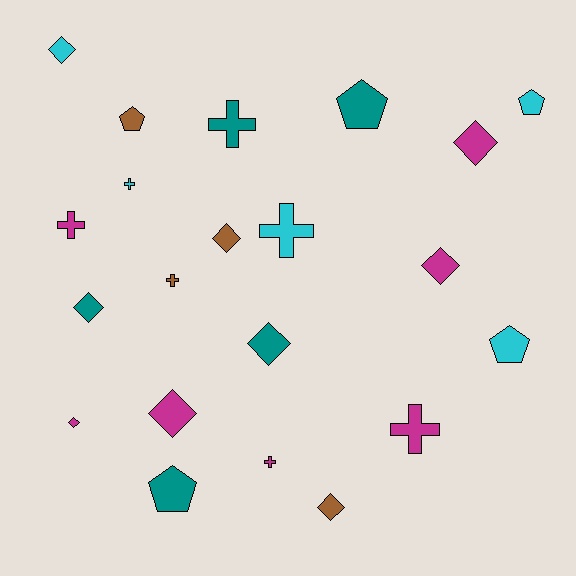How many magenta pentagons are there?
There are no magenta pentagons.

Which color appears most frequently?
Magenta, with 7 objects.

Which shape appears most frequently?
Diamond, with 9 objects.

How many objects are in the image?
There are 21 objects.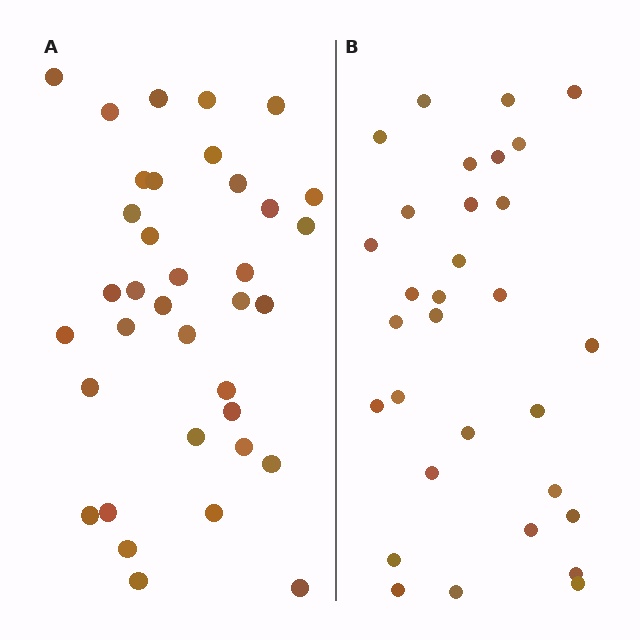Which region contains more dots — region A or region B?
Region A (the left region) has more dots.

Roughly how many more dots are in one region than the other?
Region A has about 5 more dots than region B.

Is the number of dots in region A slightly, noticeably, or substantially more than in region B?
Region A has only slightly more — the two regions are fairly close. The ratio is roughly 1.2 to 1.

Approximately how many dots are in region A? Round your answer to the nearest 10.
About 40 dots. (The exact count is 36, which rounds to 40.)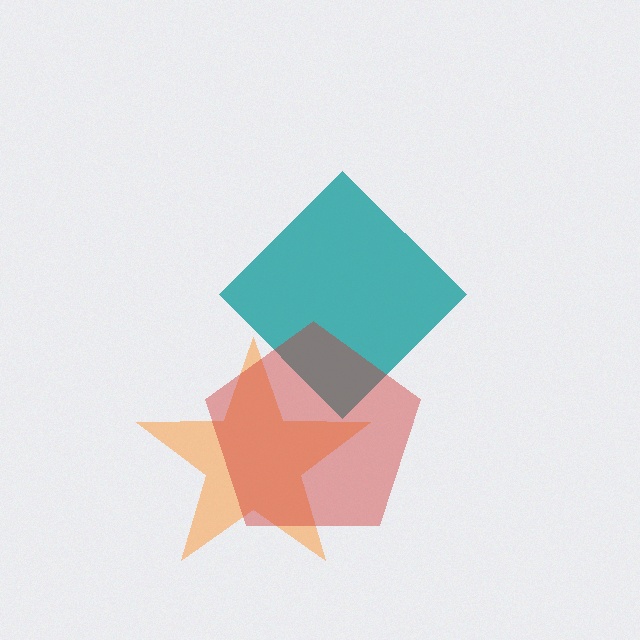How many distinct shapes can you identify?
There are 3 distinct shapes: a teal diamond, an orange star, a red pentagon.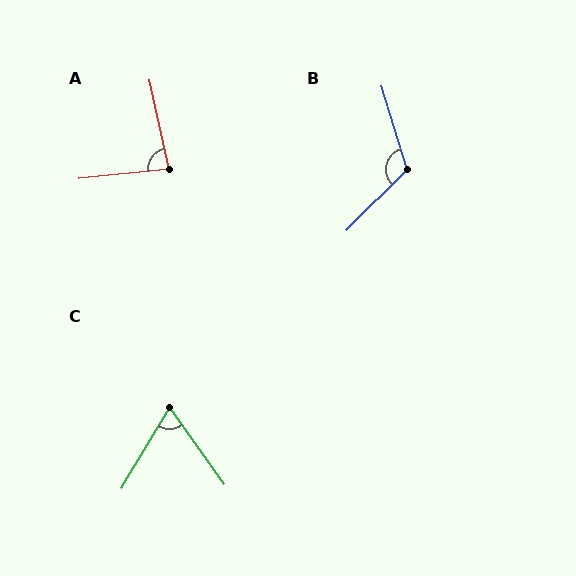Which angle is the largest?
B, at approximately 118 degrees.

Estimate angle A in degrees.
Approximately 84 degrees.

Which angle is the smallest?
C, at approximately 66 degrees.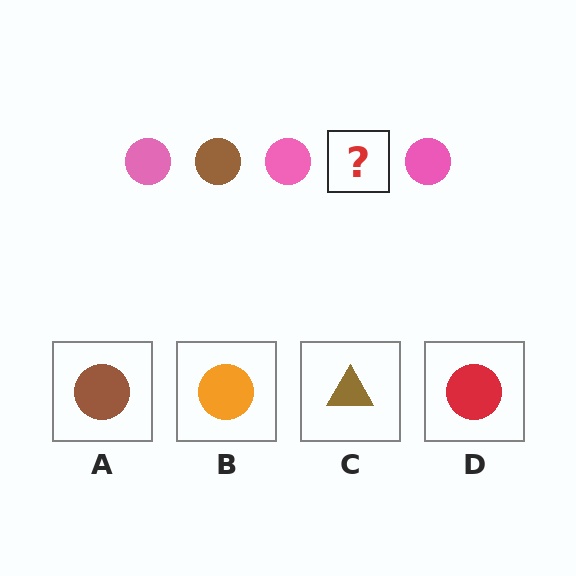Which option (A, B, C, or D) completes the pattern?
A.